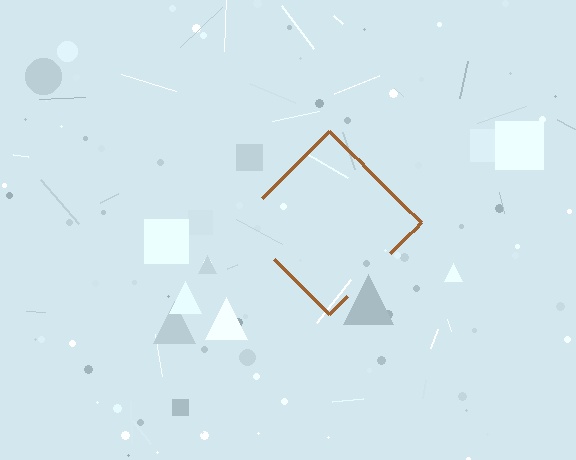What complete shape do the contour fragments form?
The contour fragments form a diamond.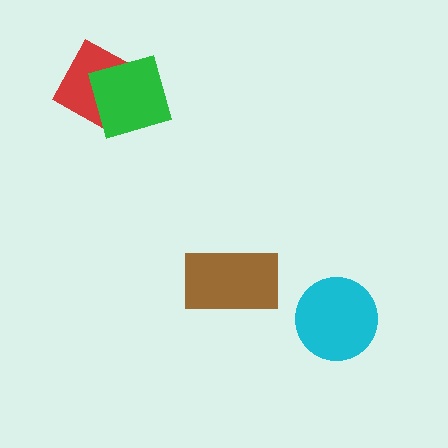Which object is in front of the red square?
The green square is in front of the red square.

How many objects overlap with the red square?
1 object overlaps with the red square.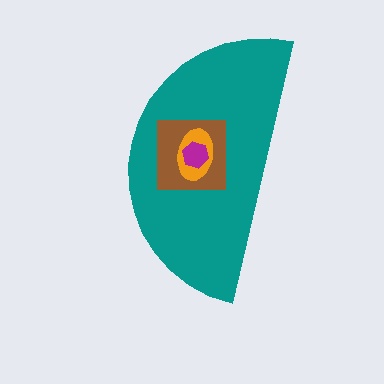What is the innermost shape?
The magenta hexagon.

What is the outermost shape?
The teal semicircle.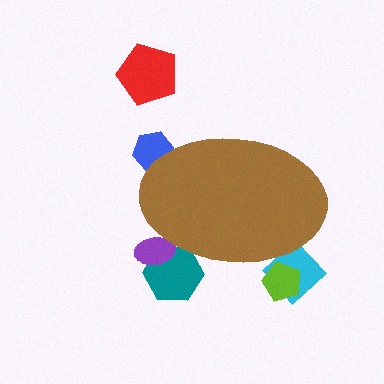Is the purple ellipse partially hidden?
Yes, the purple ellipse is partially hidden behind the brown ellipse.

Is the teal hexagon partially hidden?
Yes, the teal hexagon is partially hidden behind the brown ellipse.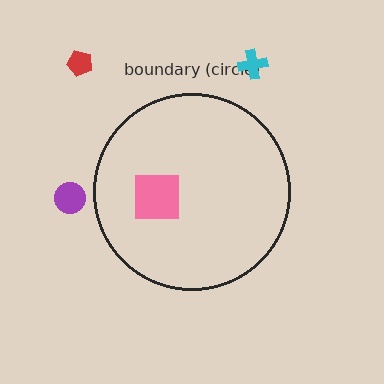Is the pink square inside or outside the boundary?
Inside.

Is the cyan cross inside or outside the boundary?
Outside.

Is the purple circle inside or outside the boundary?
Outside.